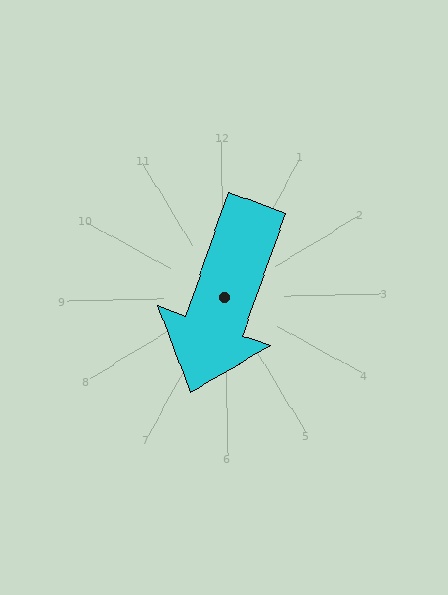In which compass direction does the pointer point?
South.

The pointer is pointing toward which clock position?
Roughly 7 o'clock.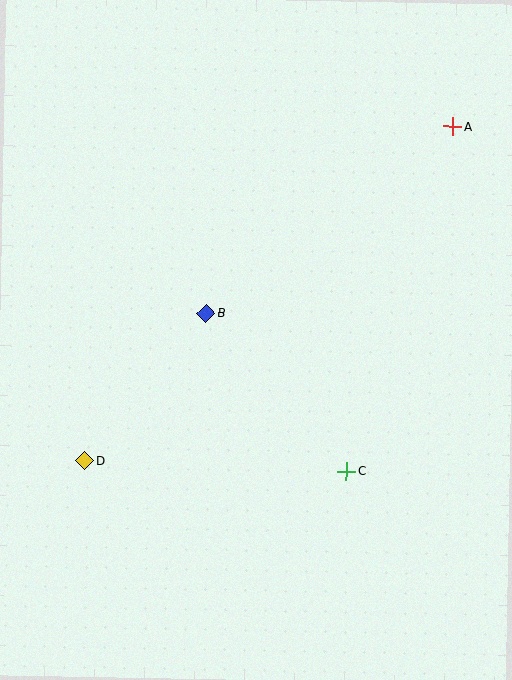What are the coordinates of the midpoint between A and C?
The midpoint between A and C is at (400, 299).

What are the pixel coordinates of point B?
Point B is at (206, 314).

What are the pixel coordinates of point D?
Point D is at (85, 461).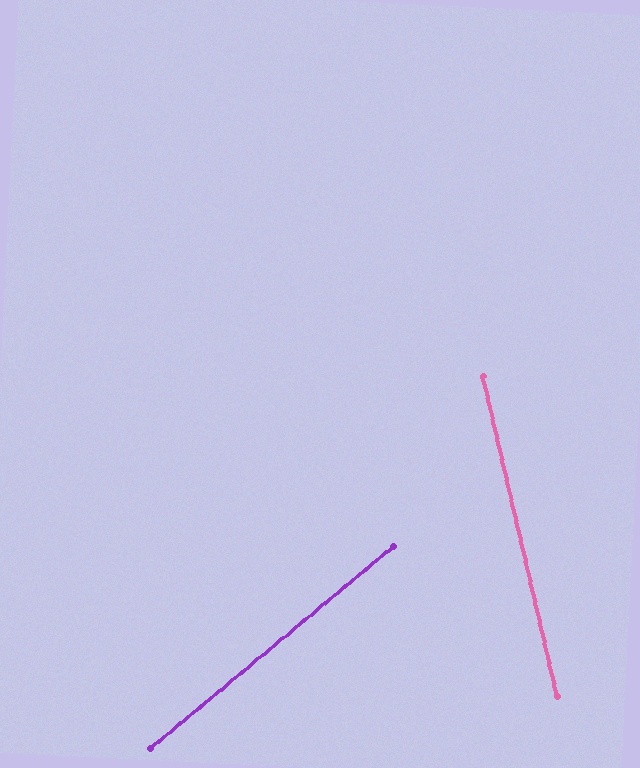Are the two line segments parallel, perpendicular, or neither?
Neither parallel nor perpendicular — they differ by about 63°.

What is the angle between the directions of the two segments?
Approximately 63 degrees.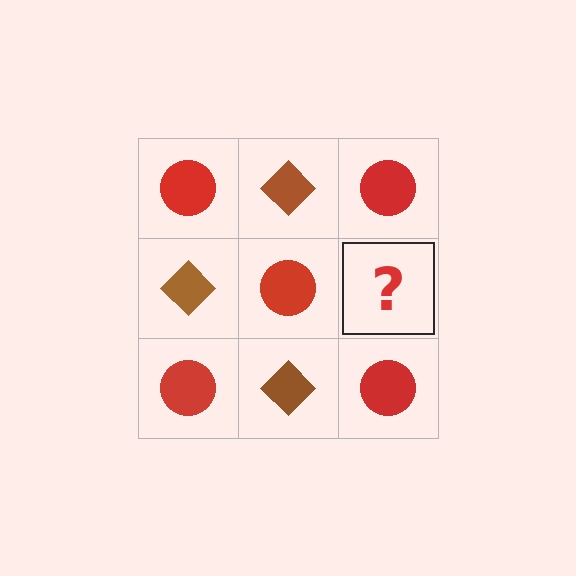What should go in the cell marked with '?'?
The missing cell should contain a brown diamond.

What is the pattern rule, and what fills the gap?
The rule is that it alternates red circle and brown diamond in a checkerboard pattern. The gap should be filled with a brown diamond.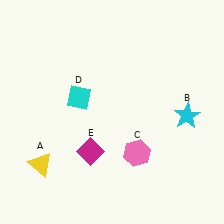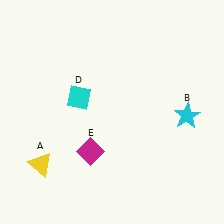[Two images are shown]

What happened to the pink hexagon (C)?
The pink hexagon (C) was removed in Image 2. It was in the bottom-right area of Image 1.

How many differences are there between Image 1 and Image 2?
There is 1 difference between the two images.